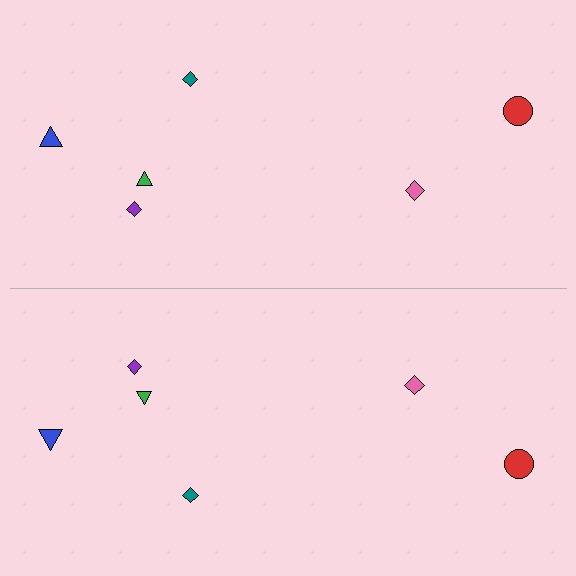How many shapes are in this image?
There are 12 shapes in this image.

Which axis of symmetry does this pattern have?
The pattern has a horizontal axis of symmetry running through the center of the image.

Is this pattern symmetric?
Yes, this pattern has bilateral (reflection) symmetry.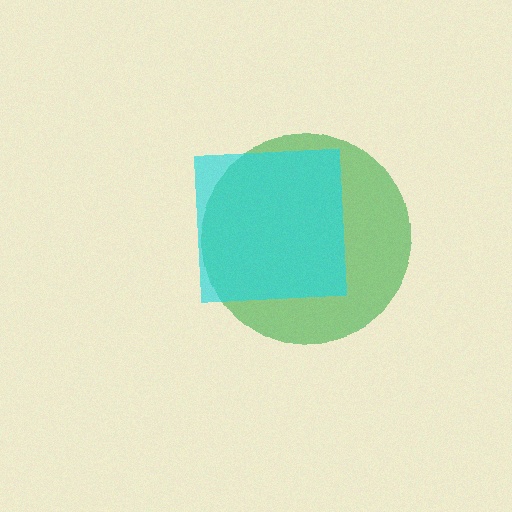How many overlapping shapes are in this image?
There are 2 overlapping shapes in the image.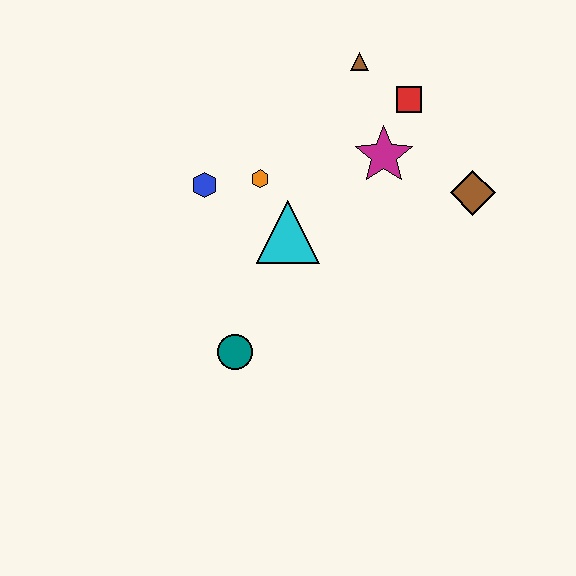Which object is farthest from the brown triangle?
The teal circle is farthest from the brown triangle.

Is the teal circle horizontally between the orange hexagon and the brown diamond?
No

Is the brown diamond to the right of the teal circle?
Yes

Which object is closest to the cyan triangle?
The orange hexagon is closest to the cyan triangle.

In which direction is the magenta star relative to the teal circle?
The magenta star is above the teal circle.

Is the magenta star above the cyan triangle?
Yes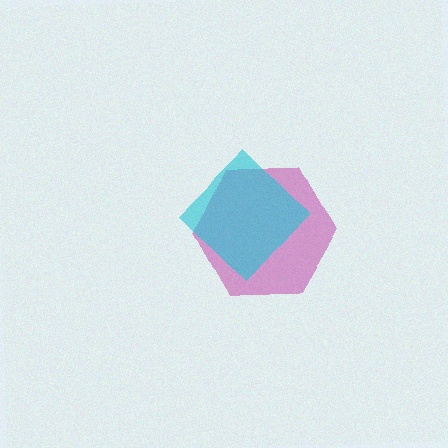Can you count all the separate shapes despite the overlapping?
Yes, there are 2 separate shapes.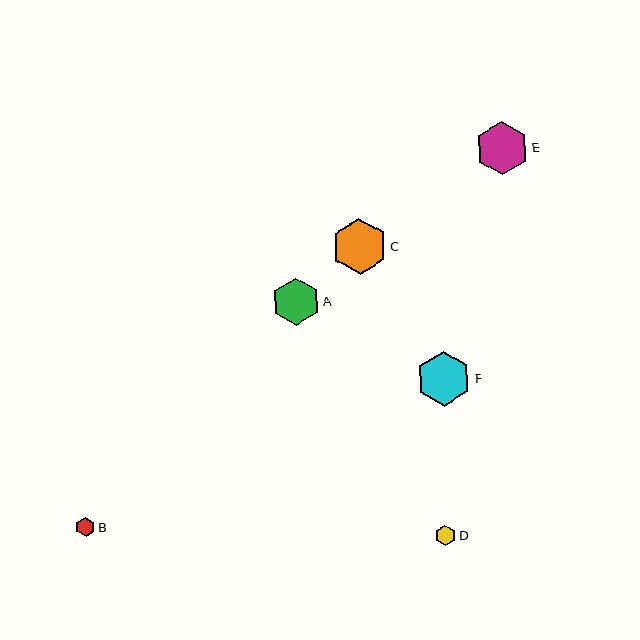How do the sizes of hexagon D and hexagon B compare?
Hexagon D and hexagon B are approximately the same size.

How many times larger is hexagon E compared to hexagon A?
Hexagon E is approximately 1.1 times the size of hexagon A.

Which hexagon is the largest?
Hexagon C is the largest with a size of approximately 56 pixels.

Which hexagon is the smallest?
Hexagon B is the smallest with a size of approximately 20 pixels.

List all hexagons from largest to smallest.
From largest to smallest: C, F, E, A, D, B.